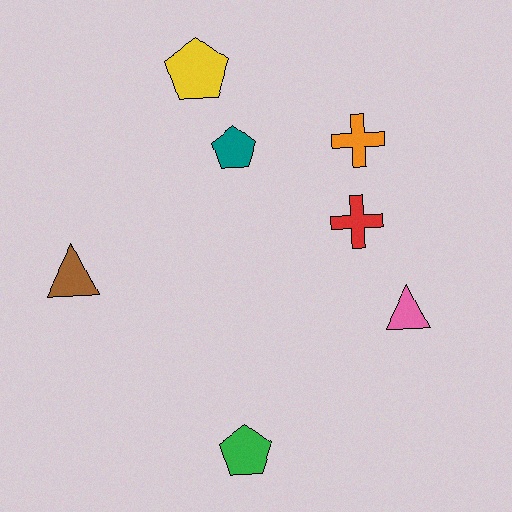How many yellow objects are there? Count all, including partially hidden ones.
There is 1 yellow object.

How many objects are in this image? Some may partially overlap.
There are 7 objects.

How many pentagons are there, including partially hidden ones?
There are 3 pentagons.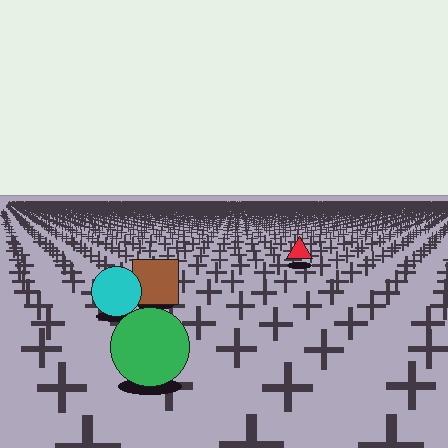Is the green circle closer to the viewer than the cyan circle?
Yes. The green circle is closer — you can tell from the texture gradient: the ground texture is coarser near it.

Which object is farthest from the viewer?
The red triangle is farthest from the viewer. It appears smaller and the ground texture around it is denser.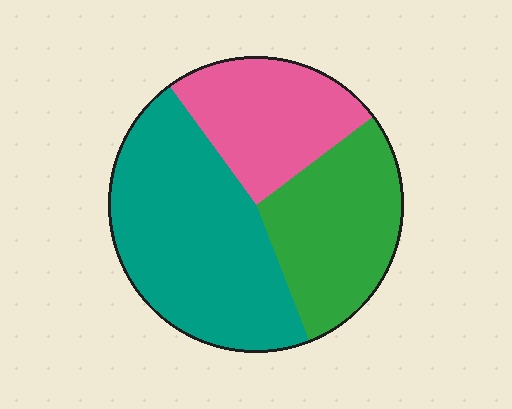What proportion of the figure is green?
Green covers about 30% of the figure.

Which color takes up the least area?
Pink, at roughly 25%.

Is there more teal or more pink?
Teal.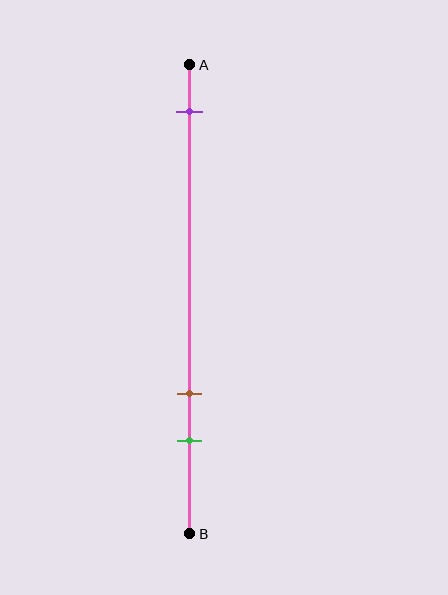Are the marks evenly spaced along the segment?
No, the marks are not evenly spaced.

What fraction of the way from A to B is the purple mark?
The purple mark is approximately 10% (0.1) of the way from A to B.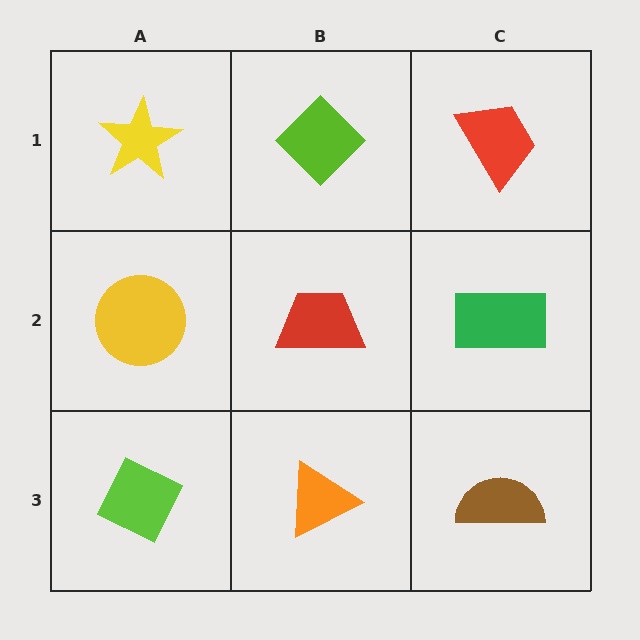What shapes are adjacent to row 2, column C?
A red trapezoid (row 1, column C), a brown semicircle (row 3, column C), a red trapezoid (row 2, column B).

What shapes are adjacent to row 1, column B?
A red trapezoid (row 2, column B), a yellow star (row 1, column A), a red trapezoid (row 1, column C).